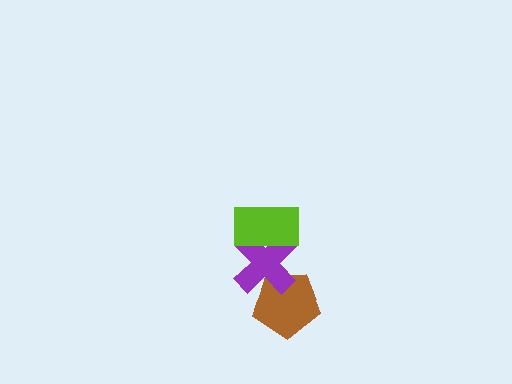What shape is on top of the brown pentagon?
The purple cross is on top of the brown pentagon.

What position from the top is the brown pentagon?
The brown pentagon is 3rd from the top.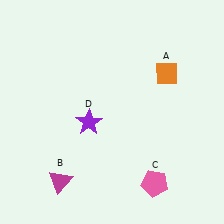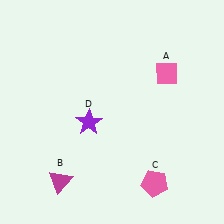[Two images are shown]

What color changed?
The diamond (A) changed from orange in Image 1 to pink in Image 2.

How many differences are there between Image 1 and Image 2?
There is 1 difference between the two images.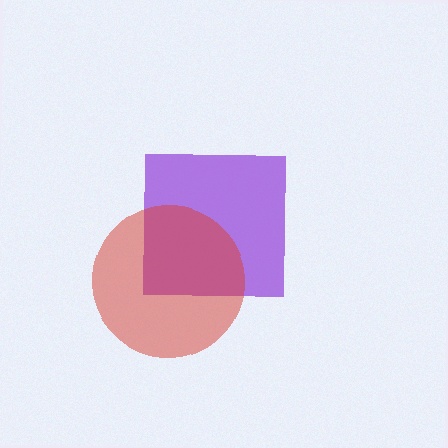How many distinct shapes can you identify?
There are 2 distinct shapes: a purple square, a red circle.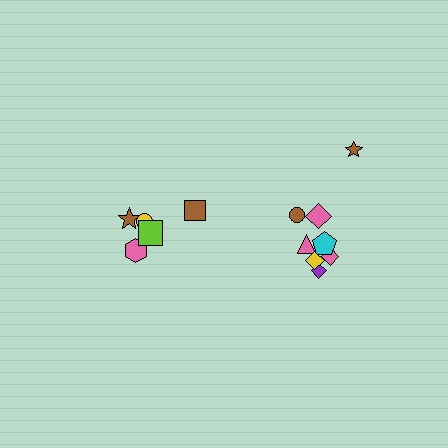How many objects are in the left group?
There are 5 objects.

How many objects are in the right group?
There are 8 objects.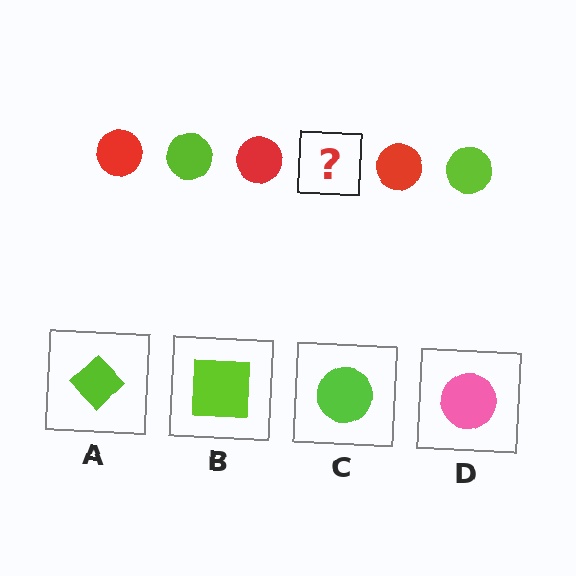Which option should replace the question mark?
Option C.